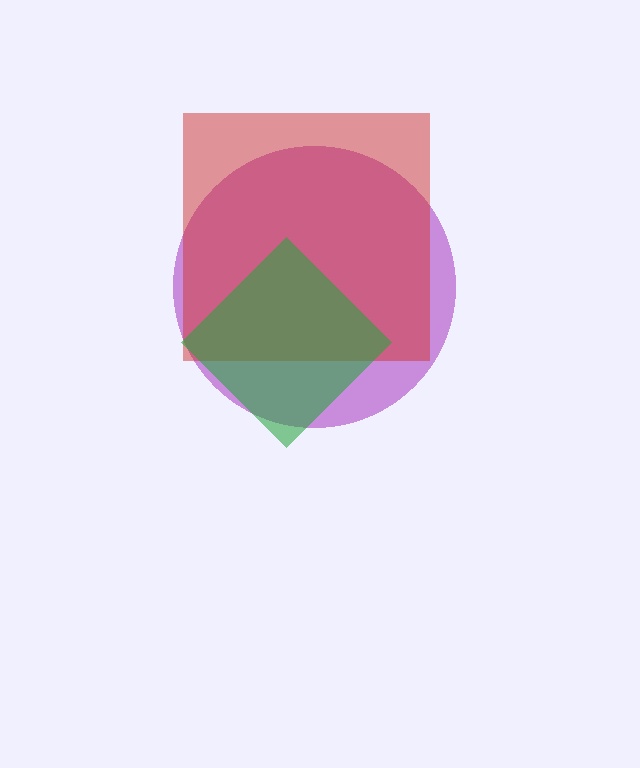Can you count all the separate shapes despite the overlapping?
Yes, there are 3 separate shapes.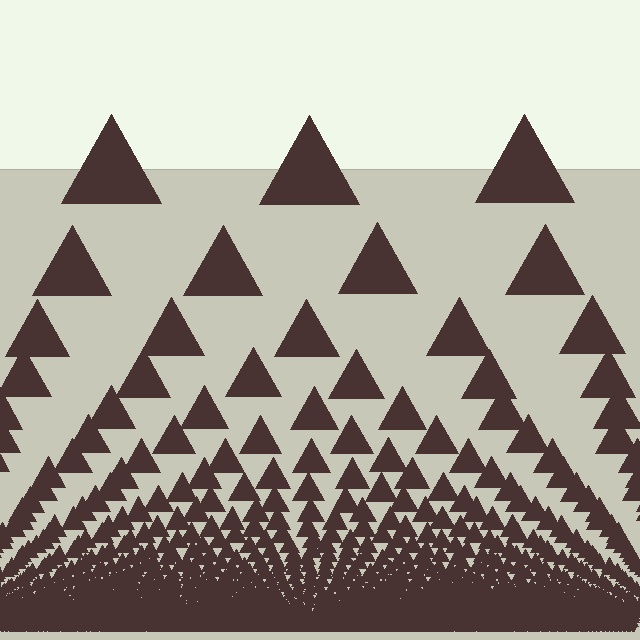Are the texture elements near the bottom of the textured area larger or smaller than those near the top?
Smaller. The gradient is inverted — elements near the bottom are smaller and denser.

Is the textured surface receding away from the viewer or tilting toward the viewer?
The surface appears to tilt toward the viewer. Texture elements get larger and sparser toward the top.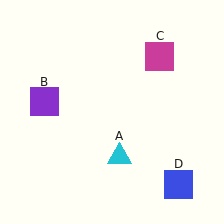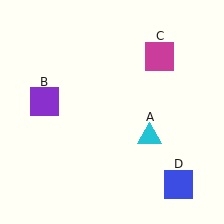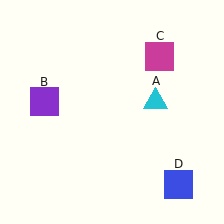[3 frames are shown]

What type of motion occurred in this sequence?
The cyan triangle (object A) rotated counterclockwise around the center of the scene.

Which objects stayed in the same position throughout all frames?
Purple square (object B) and magenta square (object C) and blue square (object D) remained stationary.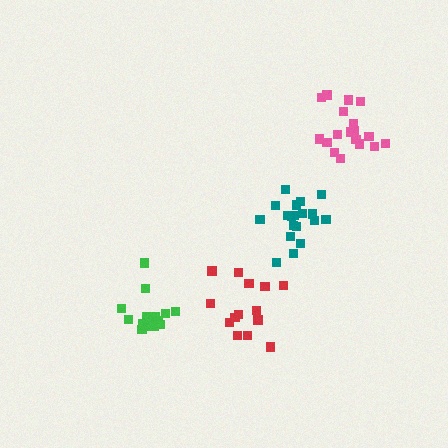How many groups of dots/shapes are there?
There are 4 groups.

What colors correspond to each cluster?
The clusters are colored: red, teal, green, pink.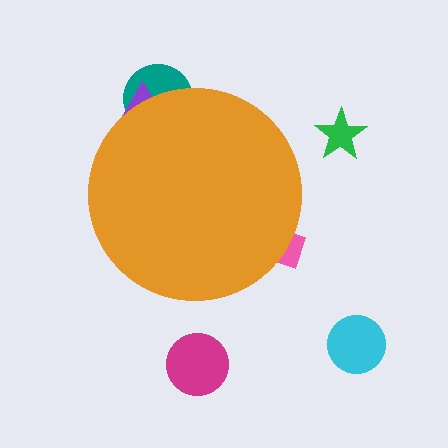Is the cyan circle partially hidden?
No, the cyan circle is fully visible.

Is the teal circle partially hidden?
Yes, the teal circle is partially hidden behind the orange circle.